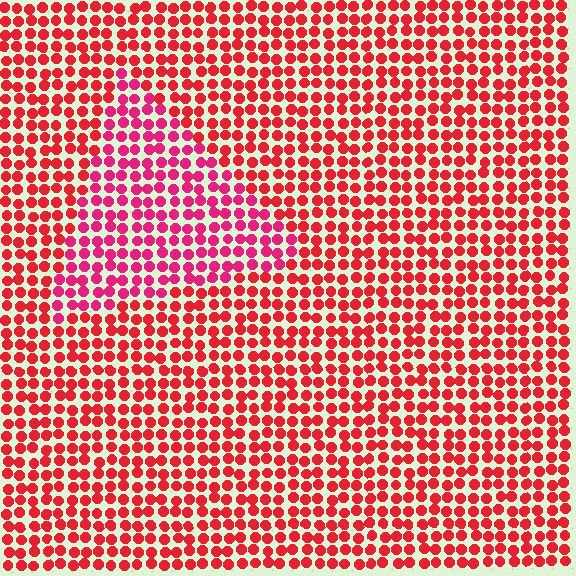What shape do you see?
I see a triangle.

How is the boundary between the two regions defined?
The boundary is defined purely by a slight shift in hue (about 24 degrees). Spacing, size, and orientation are identical on both sides.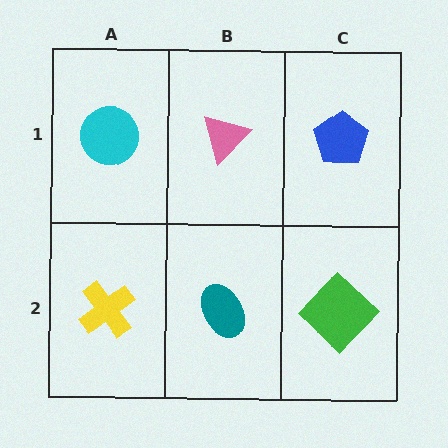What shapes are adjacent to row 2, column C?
A blue pentagon (row 1, column C), a teal ellipse (row 2, column B).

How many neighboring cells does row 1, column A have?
2.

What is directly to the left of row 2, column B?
A yellow cross.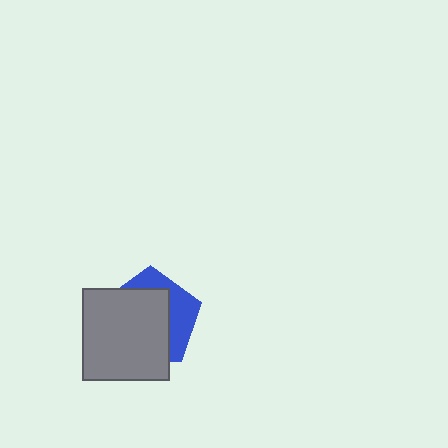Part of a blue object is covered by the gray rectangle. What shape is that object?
It is a pentagon.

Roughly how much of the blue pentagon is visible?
A small part of it is visible (roughly 34%).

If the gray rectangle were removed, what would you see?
You would see the complete blue pentagon.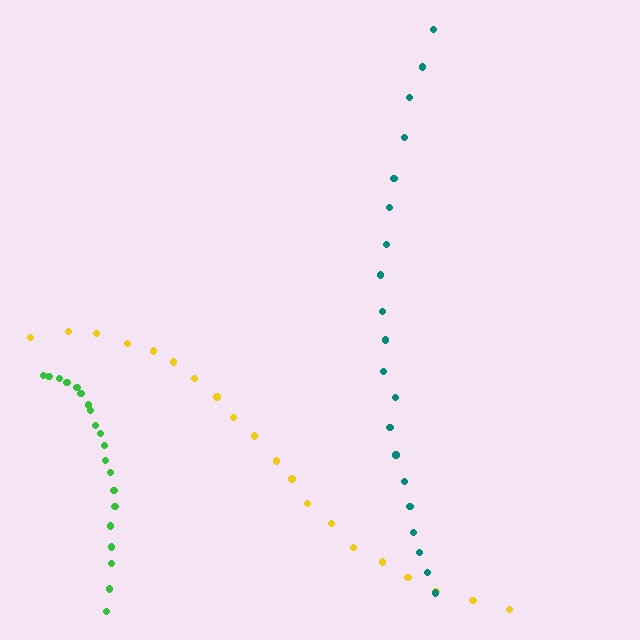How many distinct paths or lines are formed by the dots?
There are 3 distinct paths.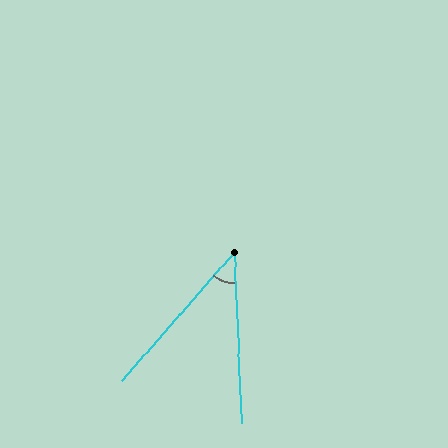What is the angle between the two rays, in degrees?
Approximately 43 degrees.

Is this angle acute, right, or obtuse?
It is acute.